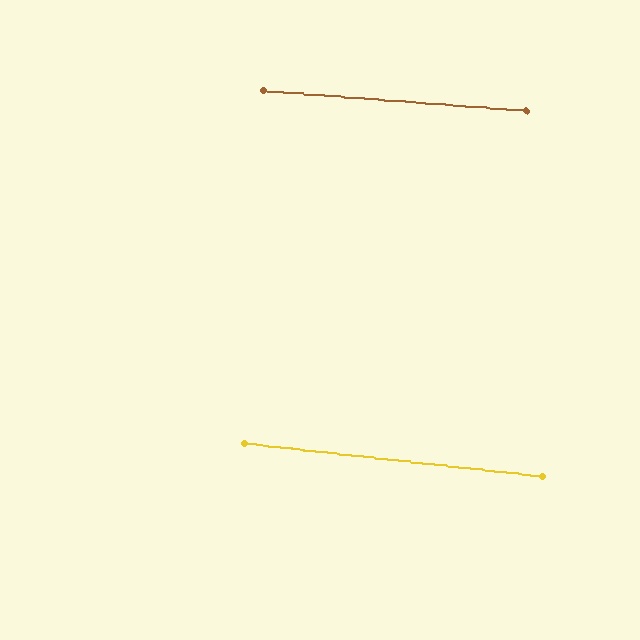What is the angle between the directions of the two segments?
Approximately 2 degrees.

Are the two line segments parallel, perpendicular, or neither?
Parallel — their directions differ by only 1.8°.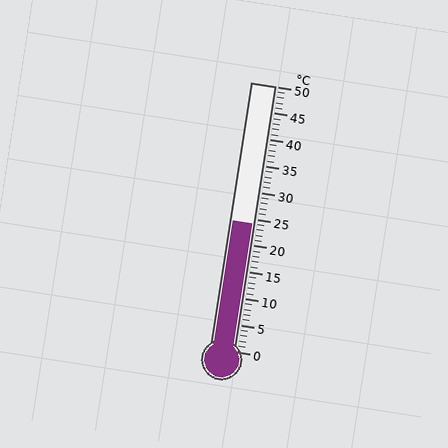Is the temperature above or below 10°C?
The temperature is above 10°C.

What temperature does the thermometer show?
The thermometer shows approximately 24°C.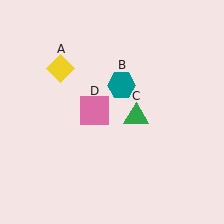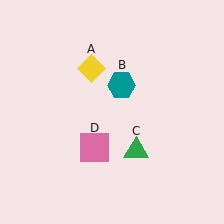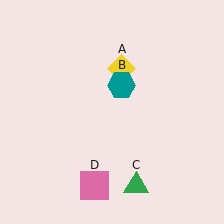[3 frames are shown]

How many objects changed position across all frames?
3 objects changed position: yellow diamond (object A), green triangle (object C), pink square (object D).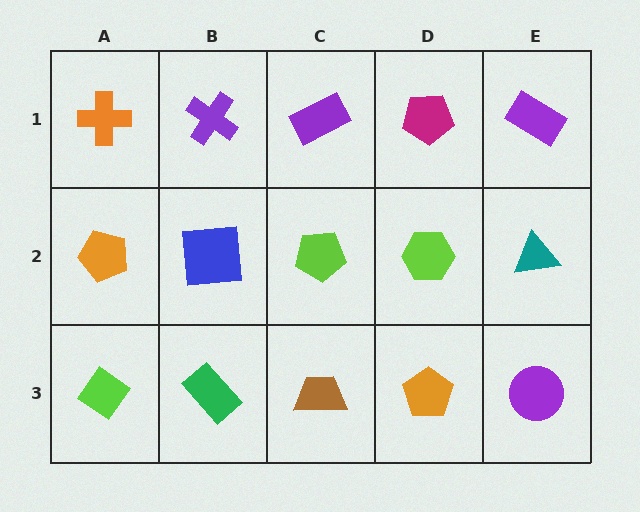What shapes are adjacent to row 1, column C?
A lime pentagon (row 2, column C), a purple cross (row 1, column B), a magenta pentagon (row 1, column D).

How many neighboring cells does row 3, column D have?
3.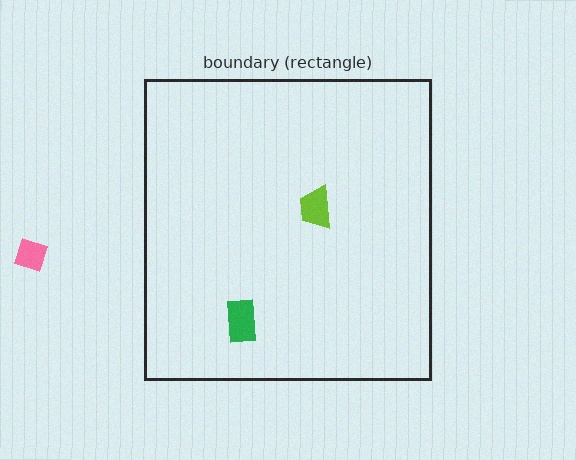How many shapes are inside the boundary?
2 inside, 1 outside.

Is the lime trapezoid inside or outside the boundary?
Inside.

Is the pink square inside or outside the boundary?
Outside.